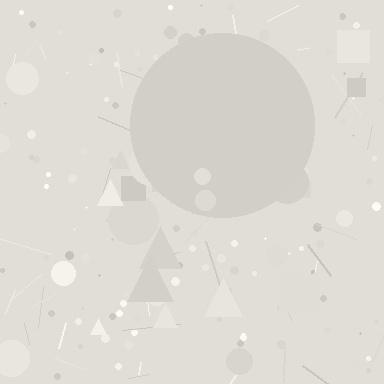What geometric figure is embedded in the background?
A circle is embedded in the background.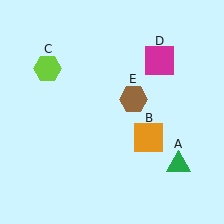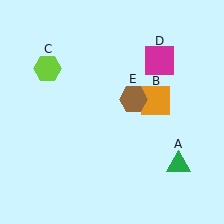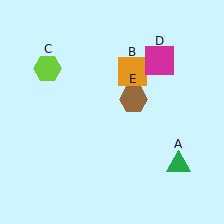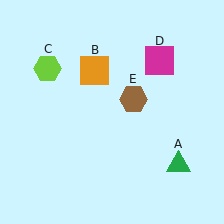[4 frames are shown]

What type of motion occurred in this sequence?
The orange square (object B) rotated counterclockwise around the center of the scene.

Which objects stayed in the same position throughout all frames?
Green triangle (object A) and lime hexagon (object C) and magenta square (object D) and brown hexagon (object E) remained stationary.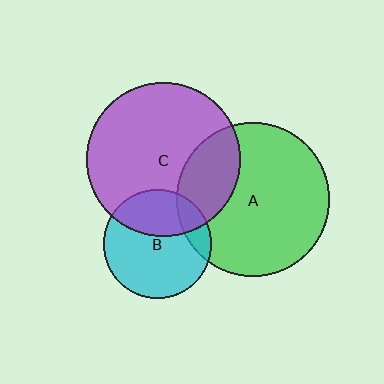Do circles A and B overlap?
Yes.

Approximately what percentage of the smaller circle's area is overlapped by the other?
Approximately 15%.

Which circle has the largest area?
Circle C (purple).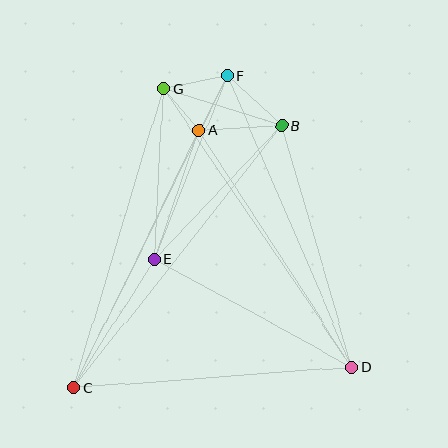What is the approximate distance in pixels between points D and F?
The distance between D and F is approximately 317 pixels.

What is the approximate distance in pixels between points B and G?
The distance between B and G is approximately 124 pixels.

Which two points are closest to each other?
Points A and G are closest to each other.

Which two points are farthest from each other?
Points C and F are farthest from each other.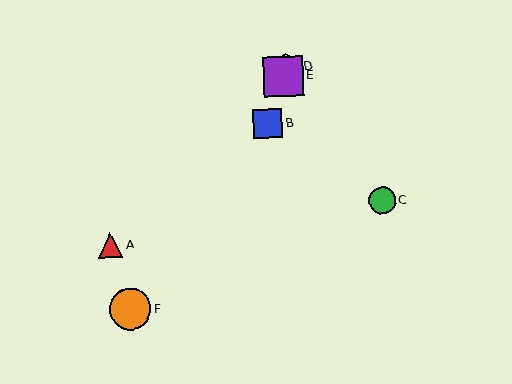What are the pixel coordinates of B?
Object B is at (268, 124).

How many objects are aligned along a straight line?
3 objects (B, D, E) are aligned along a straight line.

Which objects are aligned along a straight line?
Objects B, D, E are aligned along a straight line.